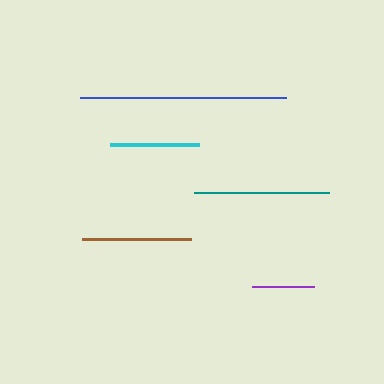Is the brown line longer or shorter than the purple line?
The brown line is longer than the purple line.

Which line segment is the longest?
The blue line is the longest at approximately 206 pixels.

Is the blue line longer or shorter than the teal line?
The blue line is longer than the teal line.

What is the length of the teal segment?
The teal segment is approximately 135 pixels long.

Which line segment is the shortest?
The purple line is the shortest at approximately 62 pixels.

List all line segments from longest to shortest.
From longest to shortest: blue, teal, brown, cyan, purple.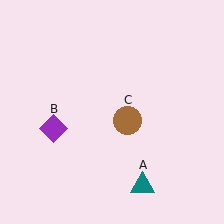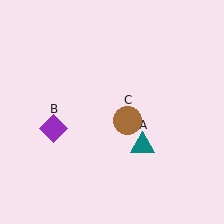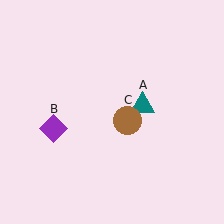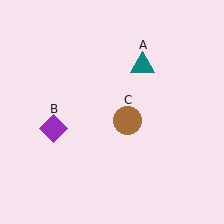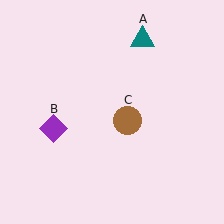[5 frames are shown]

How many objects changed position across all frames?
1 object changed position: teal triangle (object A).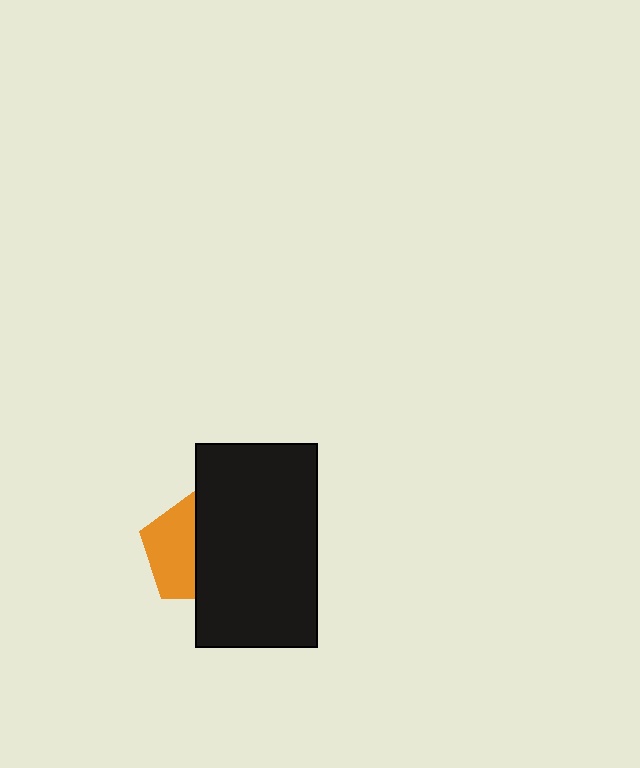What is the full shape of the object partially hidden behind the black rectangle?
The partially hidden object is an orange pentagon.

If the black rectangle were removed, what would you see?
You would see the complete orange pentagon.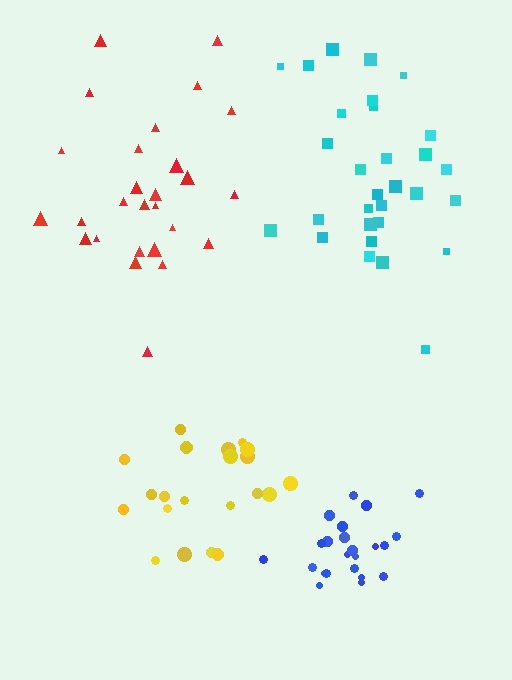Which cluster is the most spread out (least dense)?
Red.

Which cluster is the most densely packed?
Blue.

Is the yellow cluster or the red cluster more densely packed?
Yellow.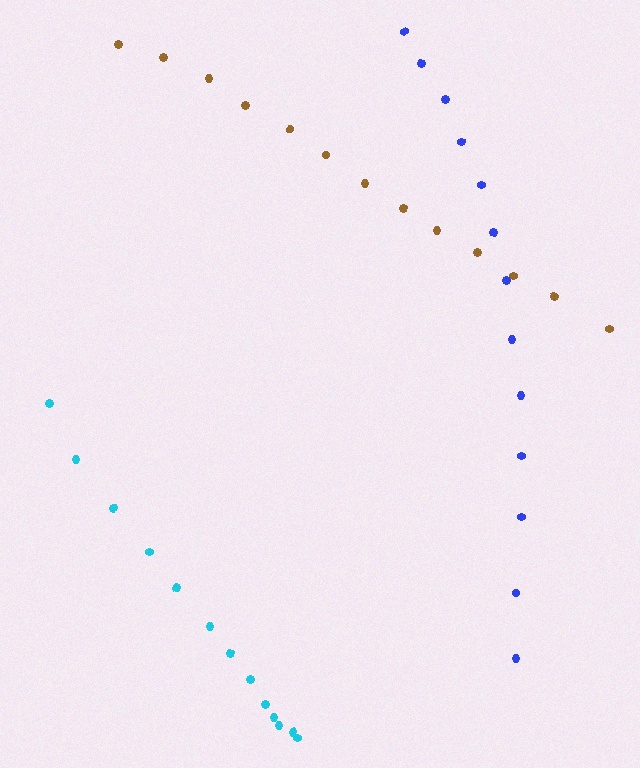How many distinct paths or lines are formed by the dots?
There are 3 distinct paths.